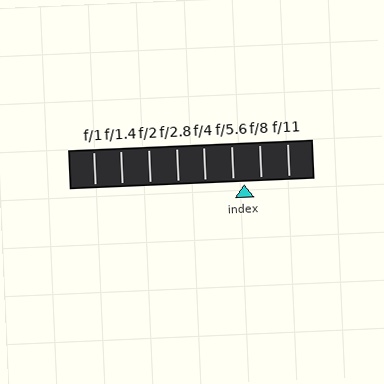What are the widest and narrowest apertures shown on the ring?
The widest aperture shown is f/1 and the narrowest is f/11.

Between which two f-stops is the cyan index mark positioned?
The index mark is between f/5.6 and f/8.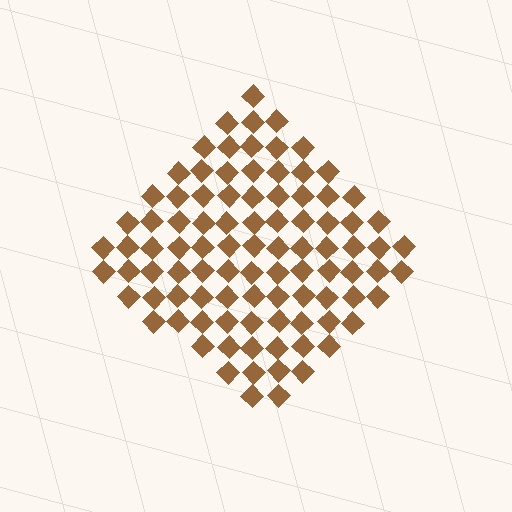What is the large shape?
The large shape is a diamond.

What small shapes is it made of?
It is made of small diamonds.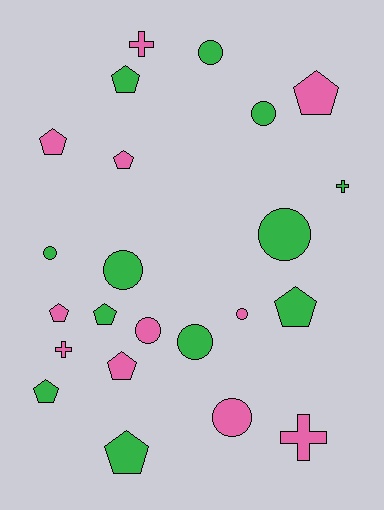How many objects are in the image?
There are 23 objects.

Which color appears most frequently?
Green, with 12 objects.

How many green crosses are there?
There is 1 green cross.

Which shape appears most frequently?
Pentagon, with 10 objects.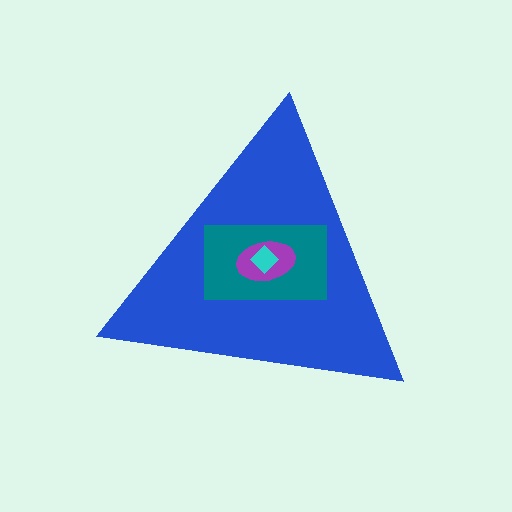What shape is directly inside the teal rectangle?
The purple ellipse.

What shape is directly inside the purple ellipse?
The cyan diamond.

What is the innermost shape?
The cyan diamond.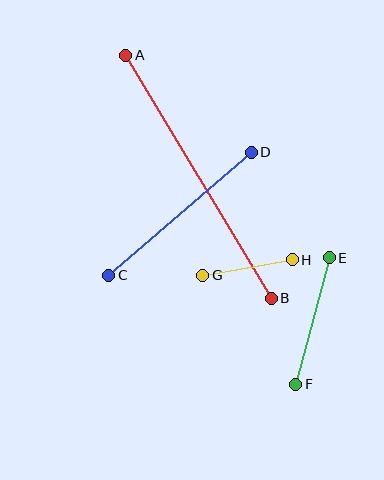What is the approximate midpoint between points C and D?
The midpoint is at approximately (180, 214) pixels.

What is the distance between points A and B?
The distance is approximately 284 pixels.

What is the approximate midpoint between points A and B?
The midpoint is at approximately (199, 177) pixels.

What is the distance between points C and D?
The distance is approximately 188 pixels.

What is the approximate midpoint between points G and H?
The midpoint is at approximately (248, 267) pixels.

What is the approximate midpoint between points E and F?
The midpoint is at approximately (313, 321) pixels.